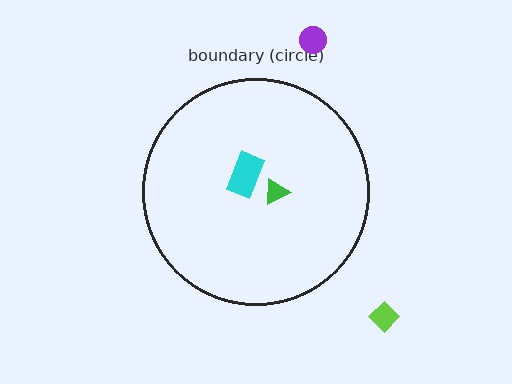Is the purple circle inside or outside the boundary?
Outside.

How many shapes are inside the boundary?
2 inside, 2 outside.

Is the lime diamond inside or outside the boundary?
Outside.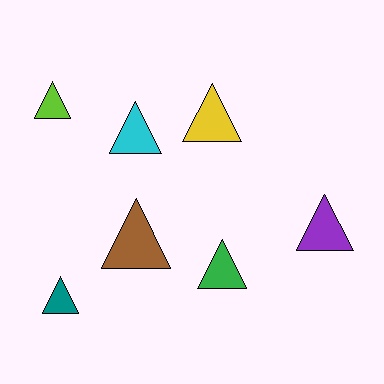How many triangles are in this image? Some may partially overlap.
There are 7 triangles.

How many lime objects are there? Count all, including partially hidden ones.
There is 1 lime object.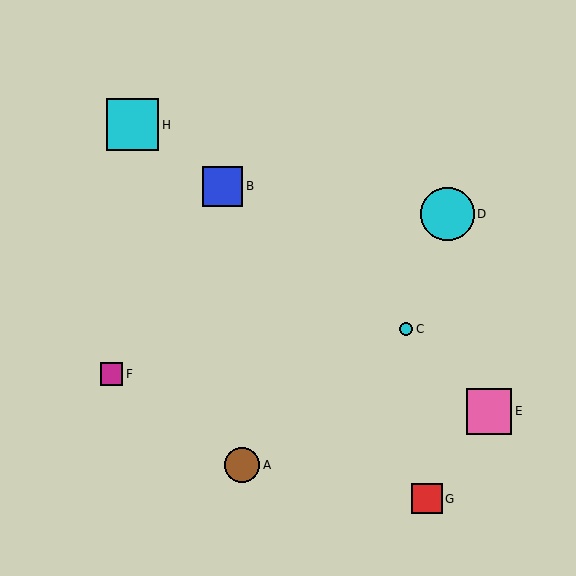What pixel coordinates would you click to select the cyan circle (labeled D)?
Click at (447, 214) to select the cyan circle D.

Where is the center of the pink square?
The center of the pink square is at (489, 411).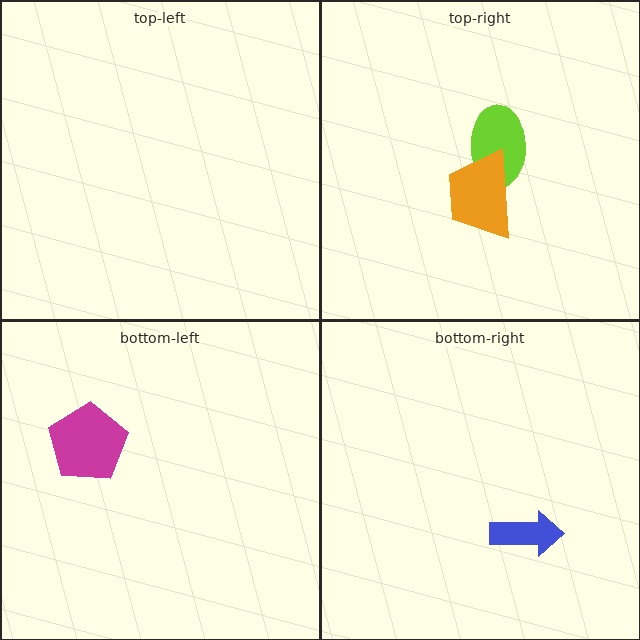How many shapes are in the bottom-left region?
1.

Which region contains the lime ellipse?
The top-right region.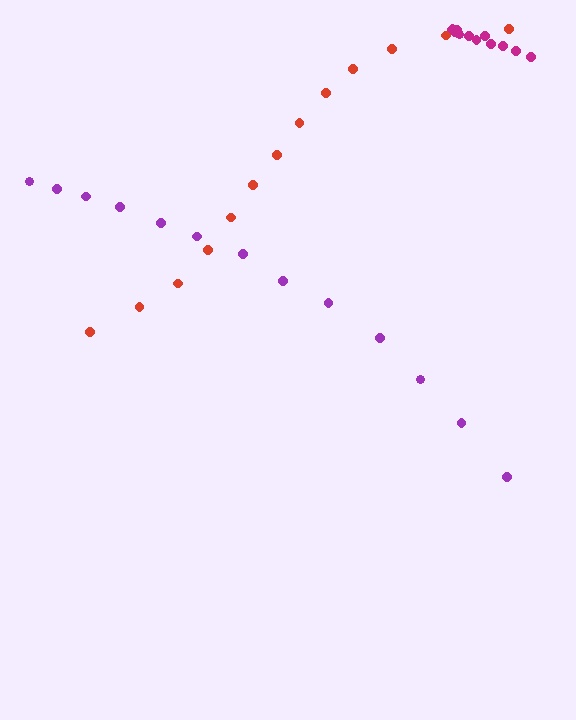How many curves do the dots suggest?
There are 3 distinct paths.